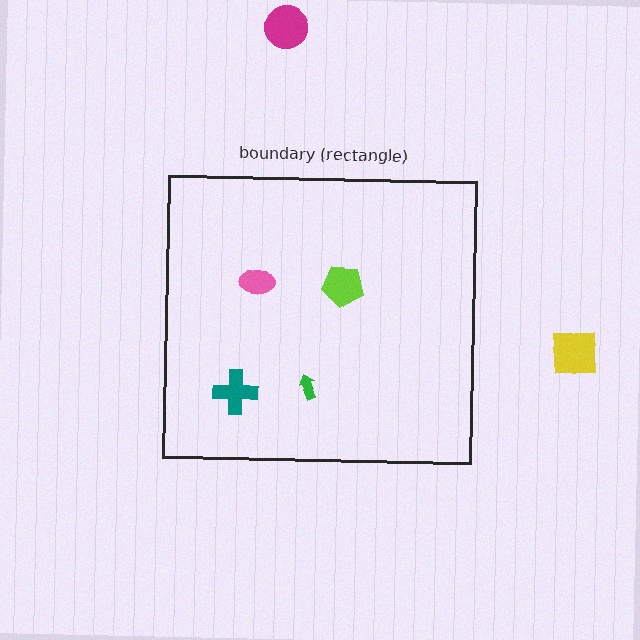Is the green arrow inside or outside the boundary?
Inside.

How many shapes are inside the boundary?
4 inside, 2 outside.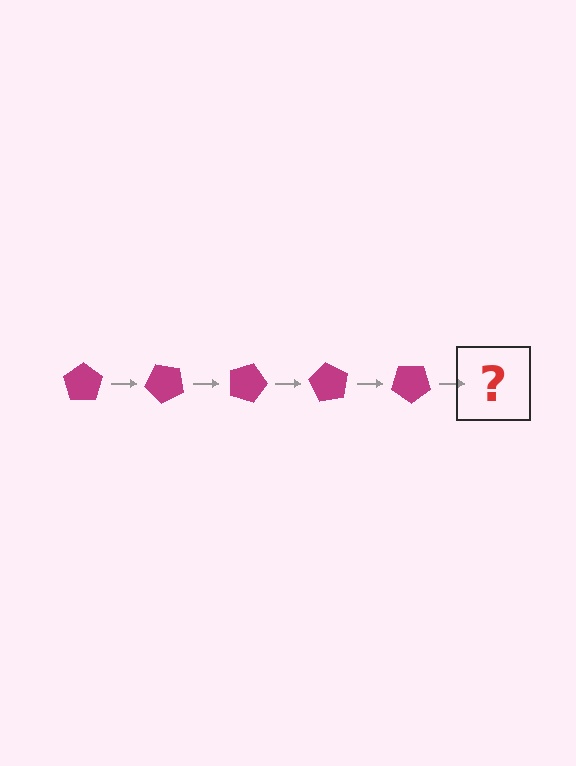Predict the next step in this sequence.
The next step is a magenta pentagon rotated 225 degrees.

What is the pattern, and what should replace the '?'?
The pattern is that the pentagon rotates 45 degrees each step. The '?' should be a magenta pentagon rotated 225 degrees.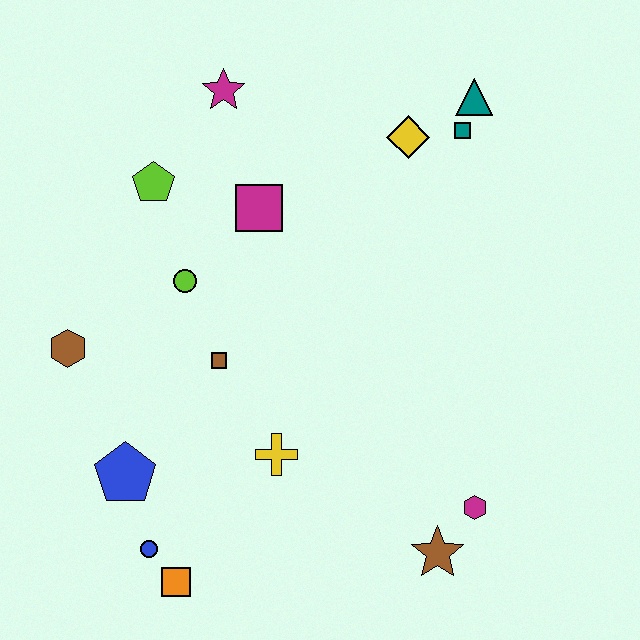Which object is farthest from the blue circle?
The teal triangle is farthest from the blue circle.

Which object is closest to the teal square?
The teal triangle is closest to the teal square.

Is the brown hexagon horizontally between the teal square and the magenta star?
No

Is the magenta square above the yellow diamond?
No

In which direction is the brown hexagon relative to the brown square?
The brown hexagon is to the left of the brown square.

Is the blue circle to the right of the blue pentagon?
Yes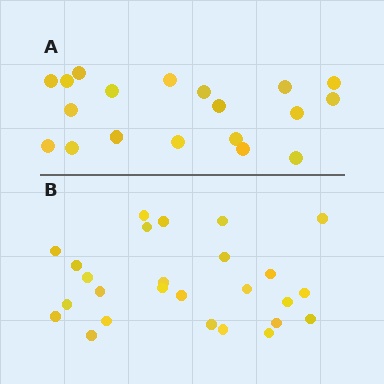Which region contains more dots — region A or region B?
Region B (the bottom region) has more dots.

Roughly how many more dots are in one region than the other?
Region B has roughly 8 or so more dots than region A.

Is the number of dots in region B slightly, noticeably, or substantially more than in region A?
Region B has noticeably more, but not dramatically so. The ratio is roughly 1.4 to 1.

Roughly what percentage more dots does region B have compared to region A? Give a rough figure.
About 35% more.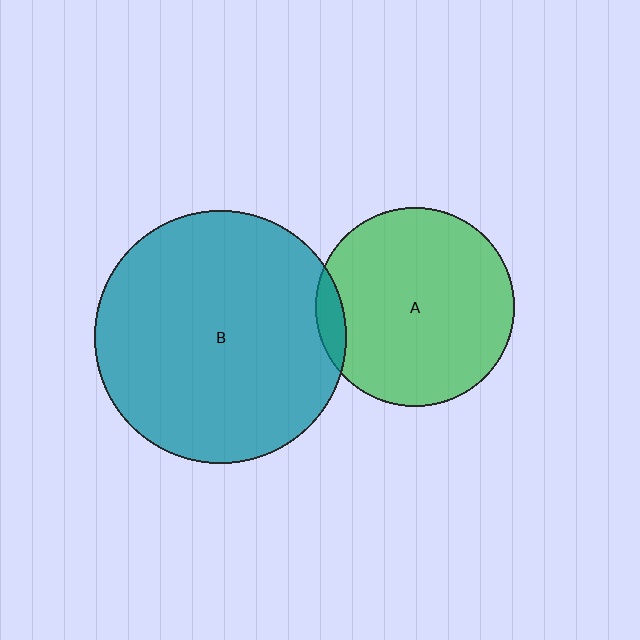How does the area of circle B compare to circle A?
Approximately 1.6 times.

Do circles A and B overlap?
Yes.